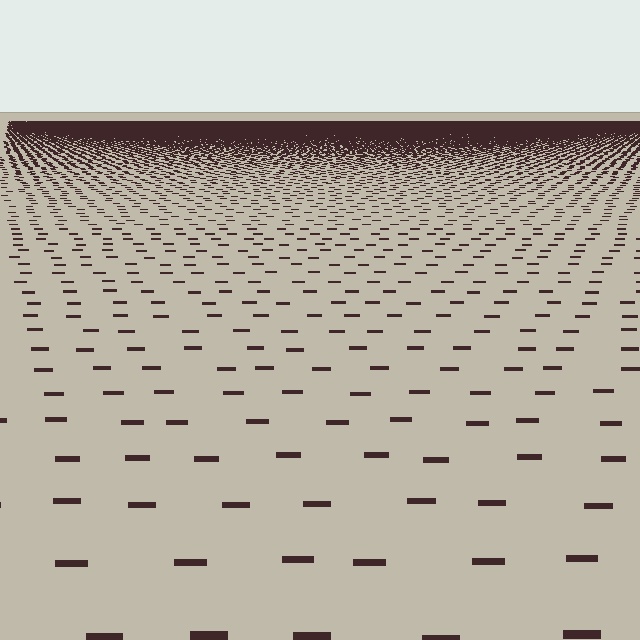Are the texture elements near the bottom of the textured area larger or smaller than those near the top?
Larger. Near the bottom, elements are closer to the viewer and appear at a bigger on-screen size.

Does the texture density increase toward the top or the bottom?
Density increases toward the top.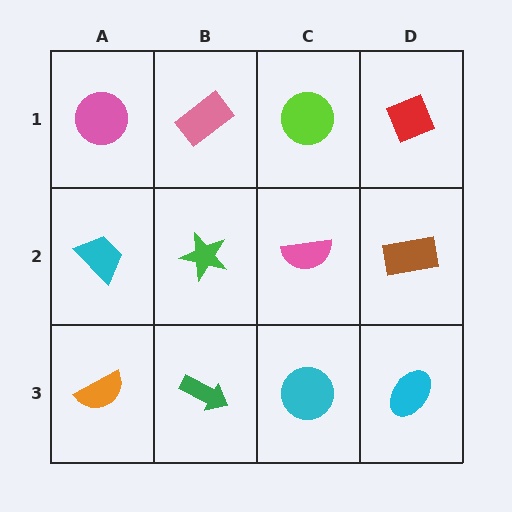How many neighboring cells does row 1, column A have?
2.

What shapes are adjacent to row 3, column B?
A green star (row 2, column B), an orange semicircle (row 3, column A), a cyan circle (row 3, column C).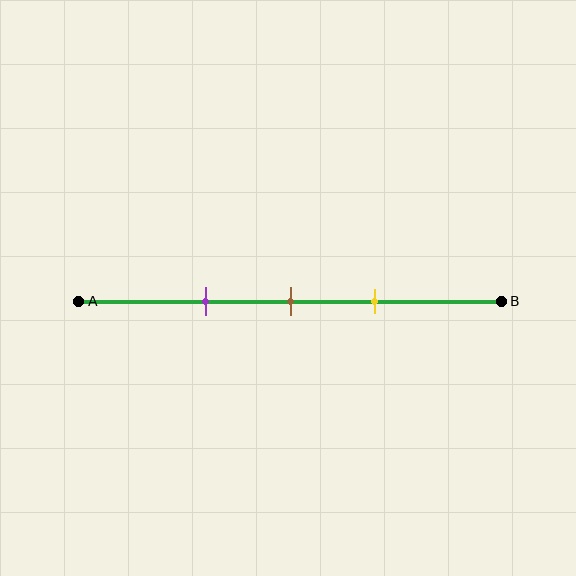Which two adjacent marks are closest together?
The brown and yellow marks are the closest adjacent pair.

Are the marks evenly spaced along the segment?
Yes, the marks are approximately evenly spaced.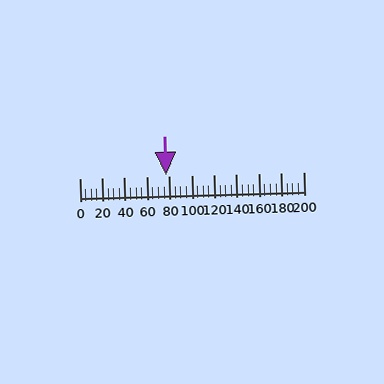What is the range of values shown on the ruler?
The ruler shows values from 0 to 200.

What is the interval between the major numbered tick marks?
The major tick marks are spaced 20 units apart.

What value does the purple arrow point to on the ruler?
The purple arrow points to approximately 78.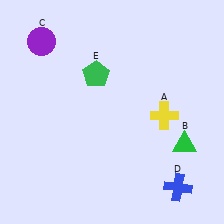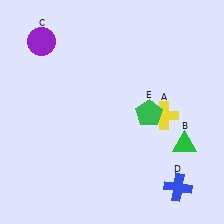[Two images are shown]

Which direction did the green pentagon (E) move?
The green pentagon (E) moved right.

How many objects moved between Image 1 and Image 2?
1 object moved between the two images.